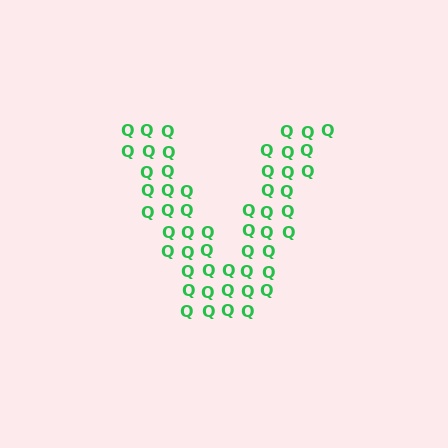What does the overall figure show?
The overall figure shows the letter V.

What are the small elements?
The small elements are letter Q's.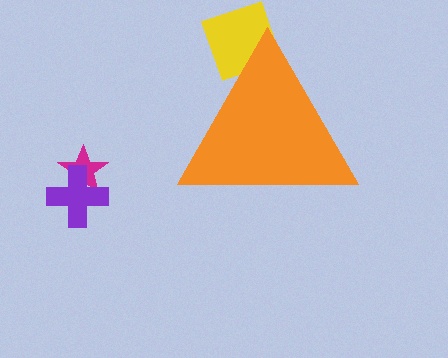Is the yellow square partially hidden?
Yes, the yellow square is partially hidden behind the orange triangle.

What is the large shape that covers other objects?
An orange triangle.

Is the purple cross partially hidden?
No, the purple cross is fully visible.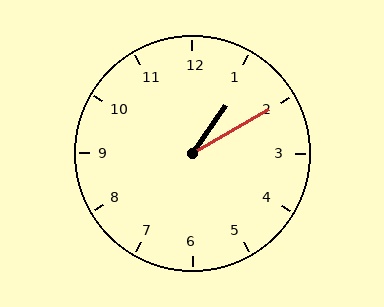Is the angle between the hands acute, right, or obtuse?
It is acute.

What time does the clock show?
1:10.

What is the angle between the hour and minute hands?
Approximately 25 degrees.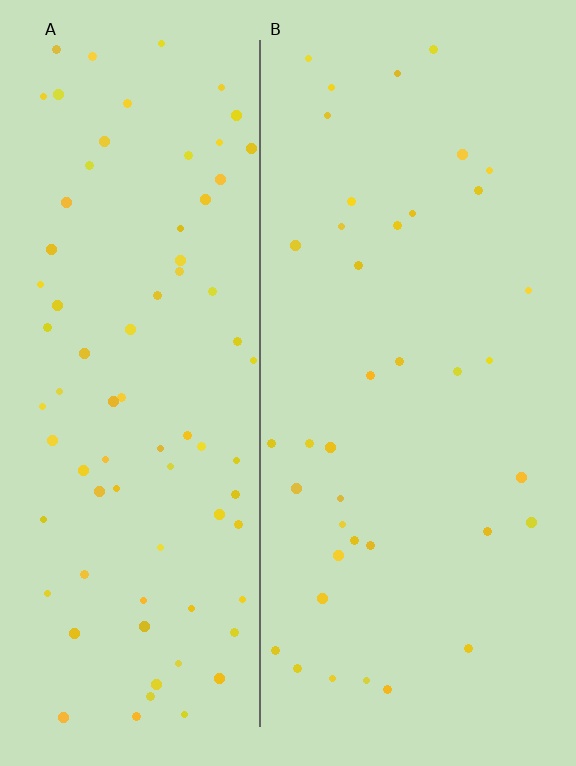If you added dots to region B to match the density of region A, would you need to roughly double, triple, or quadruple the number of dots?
Approximately double.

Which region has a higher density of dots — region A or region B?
A (the left).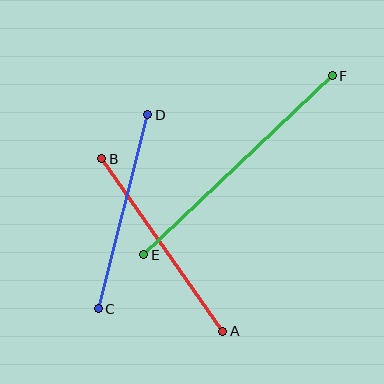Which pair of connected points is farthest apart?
Points E and F are farthest apart.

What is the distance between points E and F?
The distance is approximately 260 pixels.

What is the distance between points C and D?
The distance is approximately 200 pixels.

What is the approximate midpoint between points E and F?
The midpoint is at approximately (238, 165) pixels.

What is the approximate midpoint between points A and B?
The midpoint is at approximately (162, 245) pixels.